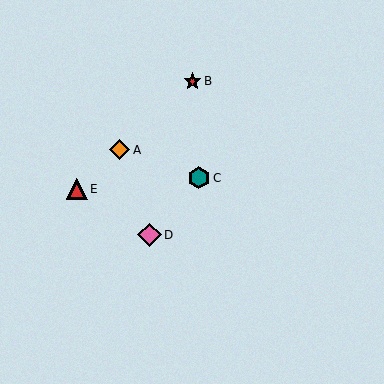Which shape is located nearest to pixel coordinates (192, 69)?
The red star (labeled B) at (192, 81) is nearest to that location.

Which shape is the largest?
The pink diamond (labeled D) is the largest.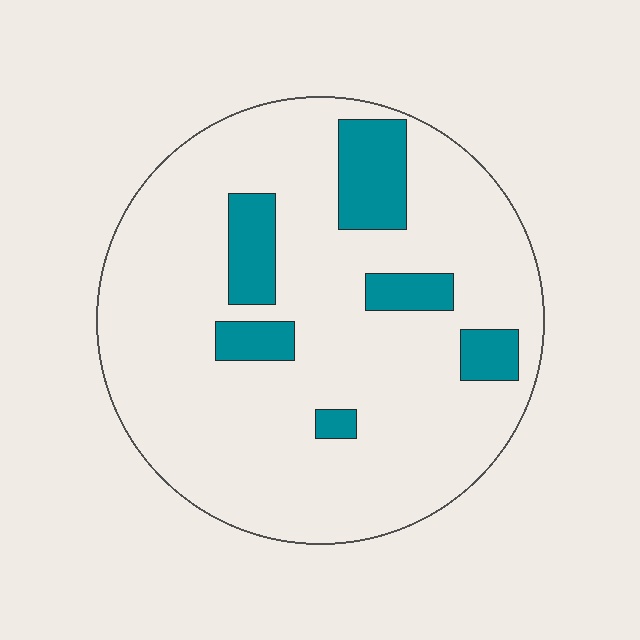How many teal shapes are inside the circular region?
6.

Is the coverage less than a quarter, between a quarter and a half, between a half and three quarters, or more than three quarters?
Less than a quarter.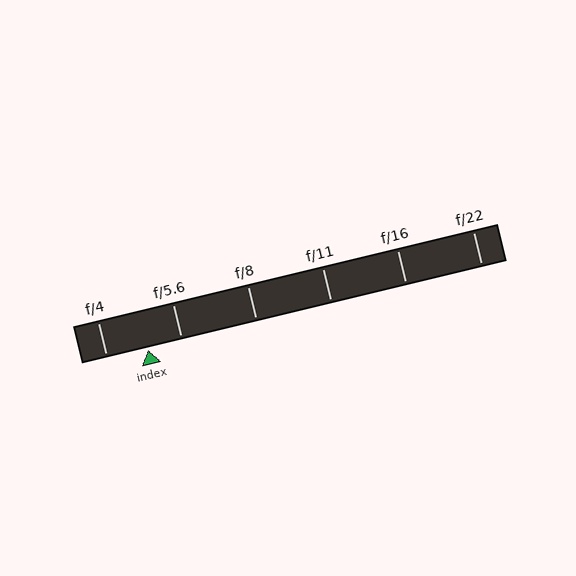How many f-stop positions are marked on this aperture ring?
There are 6 f-stop positions marked.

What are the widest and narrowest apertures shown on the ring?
The widest aperture shown is f/4 and the narrowest is f/22.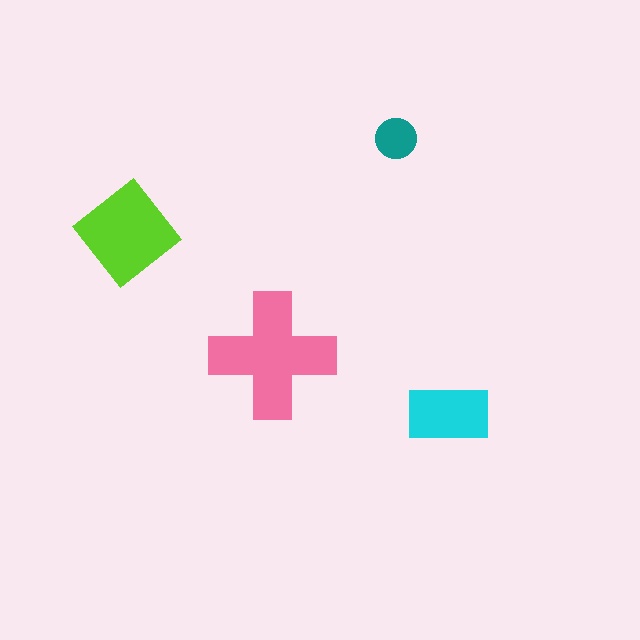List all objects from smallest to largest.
The teal circle, the cyan rectangle, the lime diamond, the pink cross.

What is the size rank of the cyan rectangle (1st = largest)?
3rd.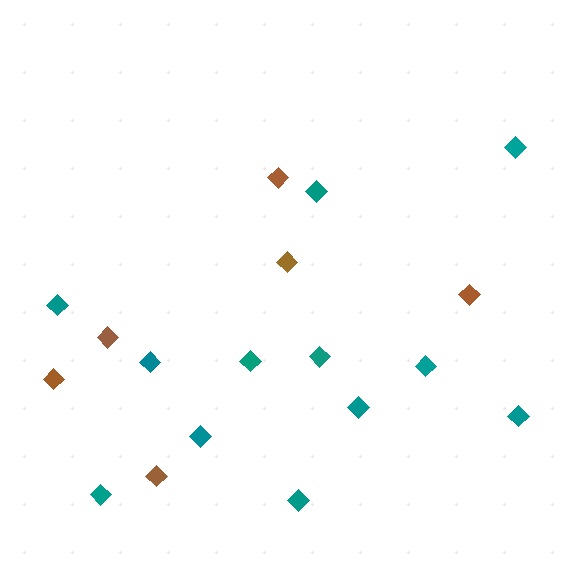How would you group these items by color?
There are 2 groups: one group of teal diamonds (12) and one group of brown diamonds (6).